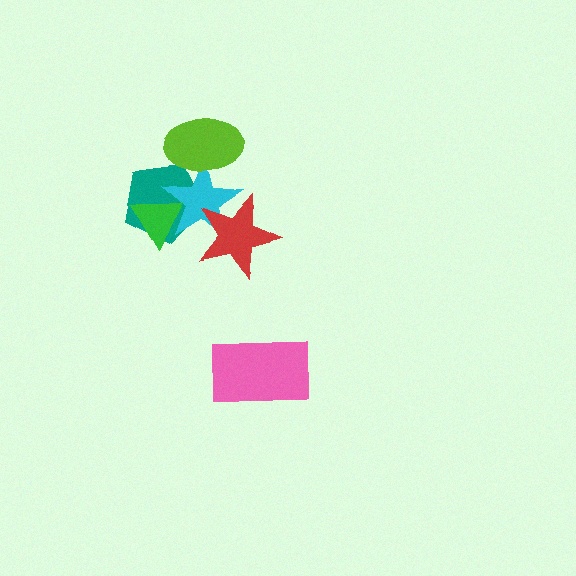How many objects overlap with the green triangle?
2 objects overlap with the green triangle.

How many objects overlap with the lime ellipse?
2 objects overlap with the lime ellipse.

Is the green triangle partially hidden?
No, no other shape covers it.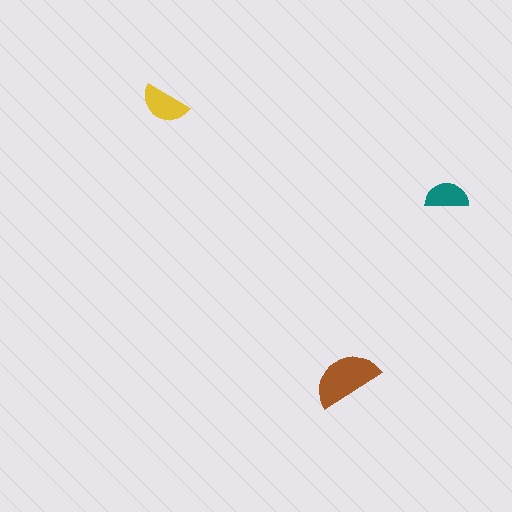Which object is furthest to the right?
The teal semicircle is rightmost.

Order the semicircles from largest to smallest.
the brown one, the yellow one, the teal one.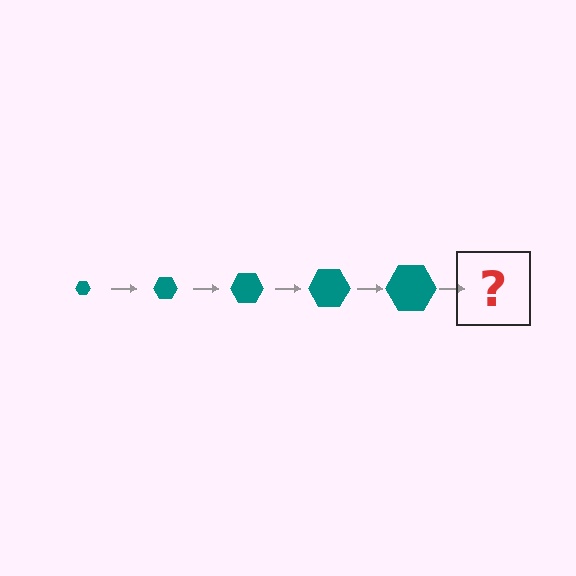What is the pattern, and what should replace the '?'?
The pattern is that the hexagon gets progressively larger each step. The '?' should be a teal hexagon, larger than the previous one.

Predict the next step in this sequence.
The next step is a teal hexagon, larger than the previous one.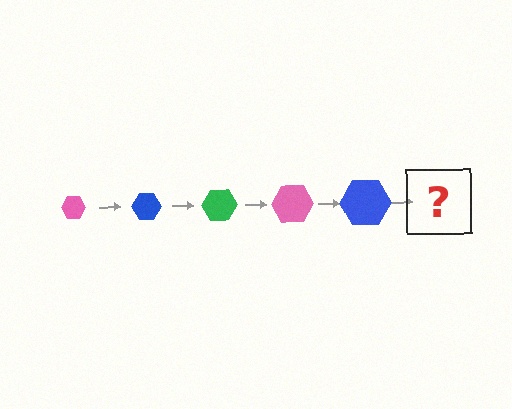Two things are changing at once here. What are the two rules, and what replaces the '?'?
The two rules are that the hexagon grows larger each step and the color cycles through pink, blue, and green. The '?' should be a green hexagon, larger than the previous one.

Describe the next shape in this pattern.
It should be a green hexagon, larger than the previous one.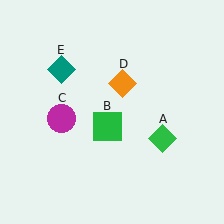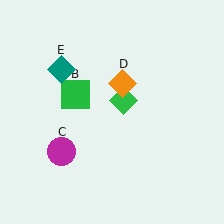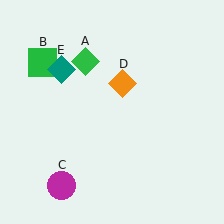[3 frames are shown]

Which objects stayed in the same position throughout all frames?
Orange diamond (object D) and teal diamond (object E) remained stationary.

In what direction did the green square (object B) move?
The green square (object B) moved up and to the left.